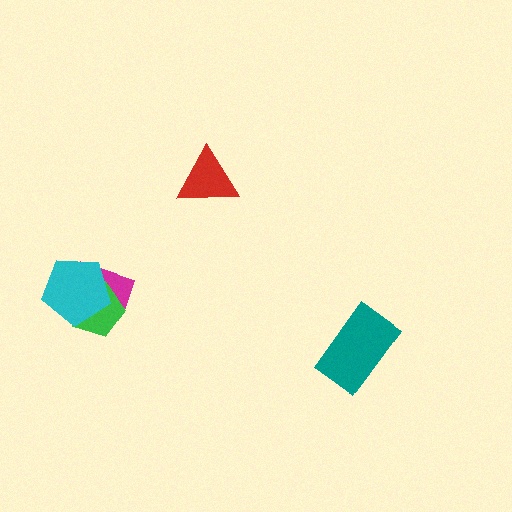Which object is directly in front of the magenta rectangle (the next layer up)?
The green pentagon is directly in front of the magenta rectangle.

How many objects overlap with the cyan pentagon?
2 objects overlap with the cyan pentagon.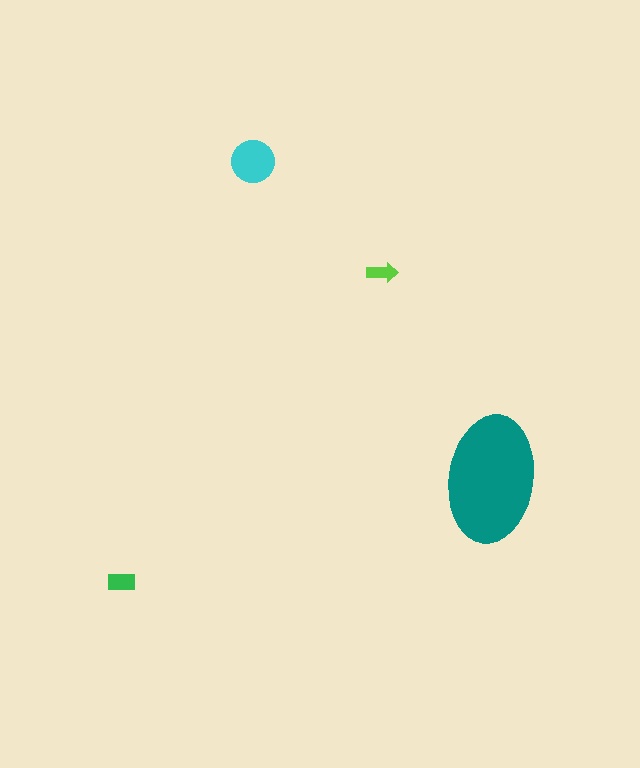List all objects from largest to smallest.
The teal ellipse, the cyan circle, the green rectangle, the lime arrow.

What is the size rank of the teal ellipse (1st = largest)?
1st.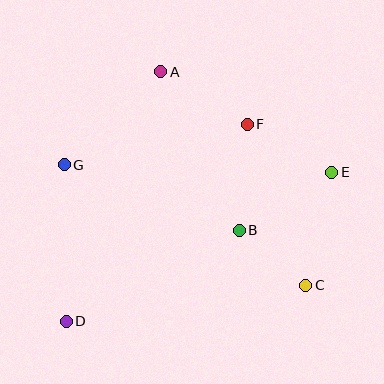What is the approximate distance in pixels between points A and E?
The distance between A and E is approximately 199 pixels.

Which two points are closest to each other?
Points B and C are closest to each other.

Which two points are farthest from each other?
Points D and E are farthest from each other.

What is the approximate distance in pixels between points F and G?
The distance between F and G is approximately 187 pixels.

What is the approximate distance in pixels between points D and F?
The distance between D and F is approximately 268 pixels.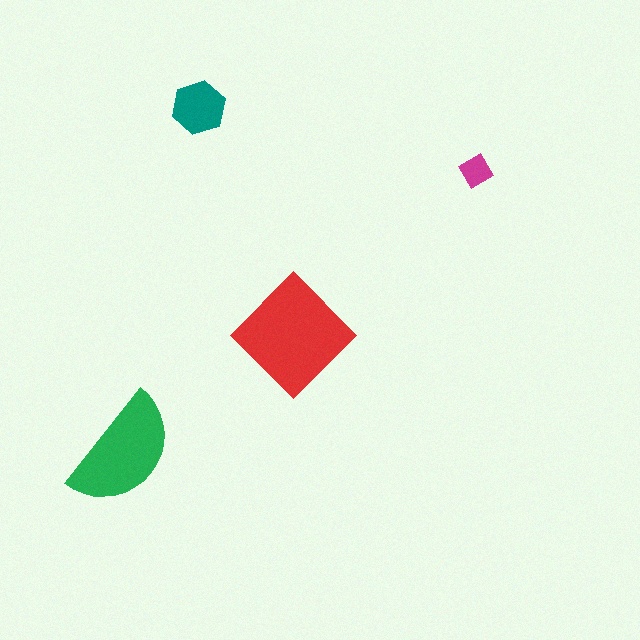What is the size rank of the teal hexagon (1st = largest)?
3rd.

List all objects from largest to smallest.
The red diamond, the green semicircle, the teal hexagon, the magenta square.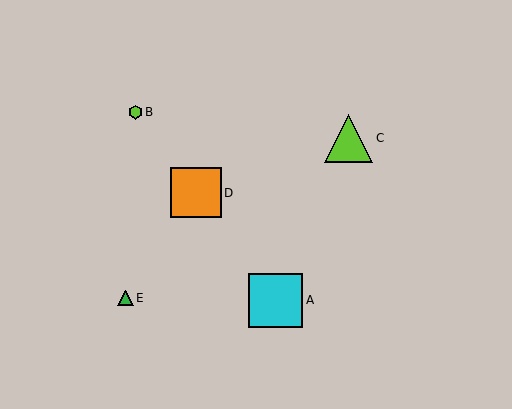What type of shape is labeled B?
Shape B is a lime hexagon.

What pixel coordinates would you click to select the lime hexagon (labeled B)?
Click at (136, 112) to select the lime hexagon B.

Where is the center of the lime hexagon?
The center of the lime hexagon is at (136, 112).